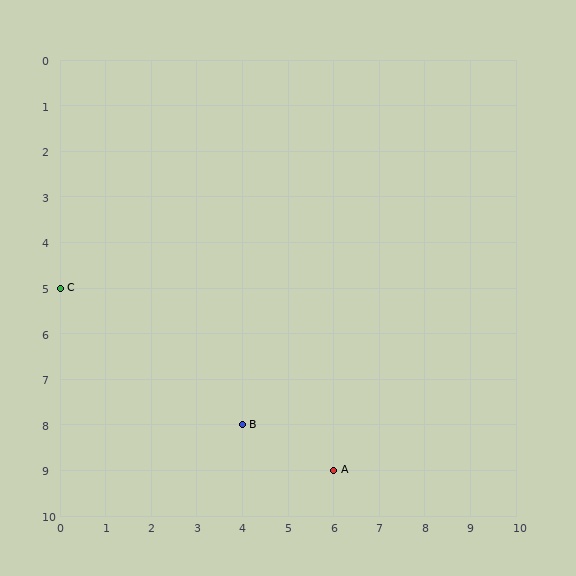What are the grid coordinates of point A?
Point A is at grid coordinates (6, 9).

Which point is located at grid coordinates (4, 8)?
Point B is at (4, 8).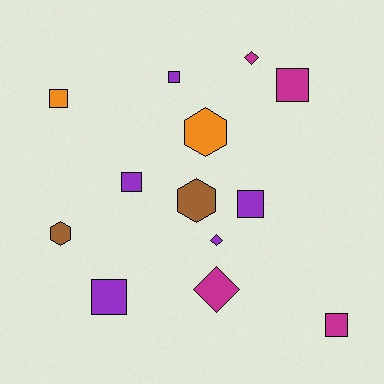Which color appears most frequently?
Purple, with 5 objects.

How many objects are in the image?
There are 13 objects.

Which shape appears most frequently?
Square, with 7 objects.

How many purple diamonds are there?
There is 1 purple diamond.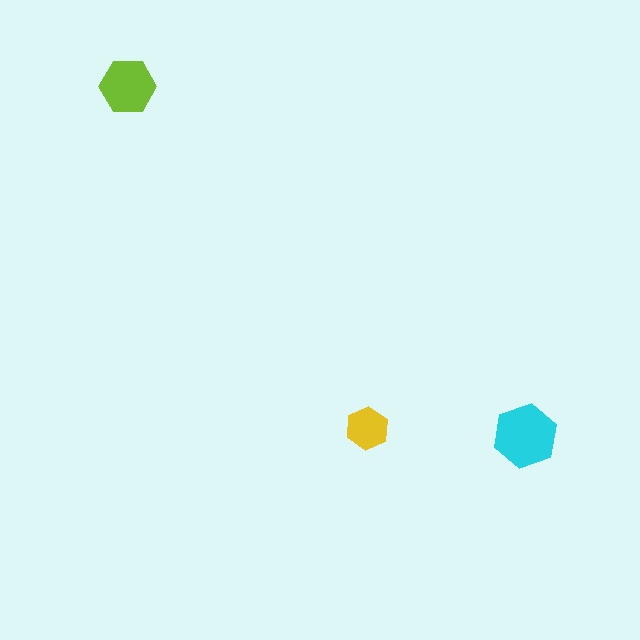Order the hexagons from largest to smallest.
the cyan one, the lime one, the yellow one.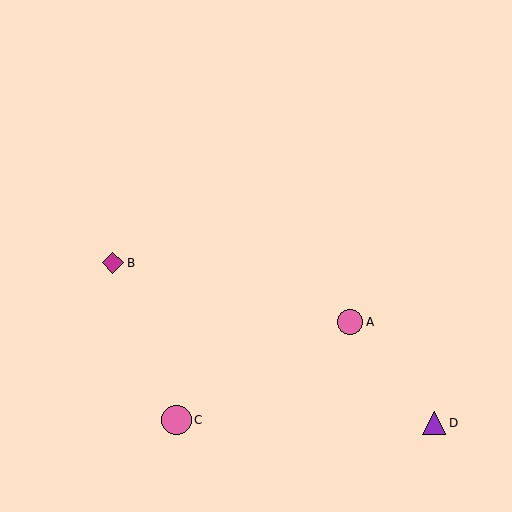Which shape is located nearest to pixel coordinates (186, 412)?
The pink circle (labeled C) at (177, 420) is nearest to that location.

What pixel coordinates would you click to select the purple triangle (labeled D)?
Click at (434, 423) to select the purple triangle D.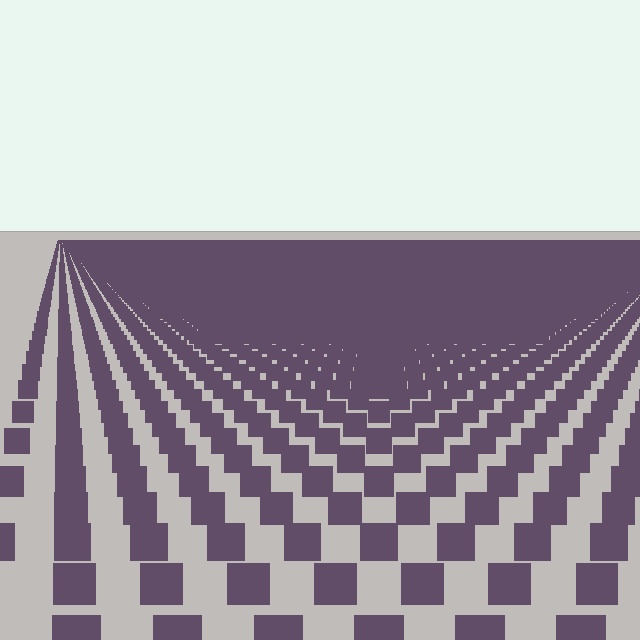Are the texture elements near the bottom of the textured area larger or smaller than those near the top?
Larger. Near the bottom, elements are closer to the viewer and appear at a bigger on-screen size.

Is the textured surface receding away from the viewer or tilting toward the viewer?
The surface is receding away from the viewer. Texture elements get smaller and denser toward the top.